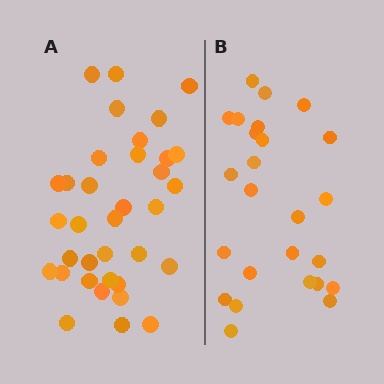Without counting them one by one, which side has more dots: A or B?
Region A (the left region) has more dots.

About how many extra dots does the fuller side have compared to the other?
Region A has roughly 10 or so more dots than region B.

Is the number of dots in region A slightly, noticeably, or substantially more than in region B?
Region A has noticeably more, but not dramatically so. The ratio is roughly 1.4 to 1.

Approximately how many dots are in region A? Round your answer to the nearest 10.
About 40 dots. (The exact count is 35, which rounds to 40.)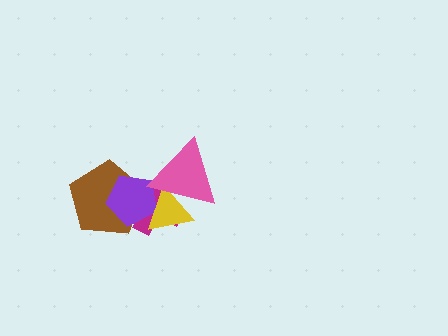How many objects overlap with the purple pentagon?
4 objects overlap with the purple pentagon.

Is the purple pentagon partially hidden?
Yes, it is partially covered by another shape.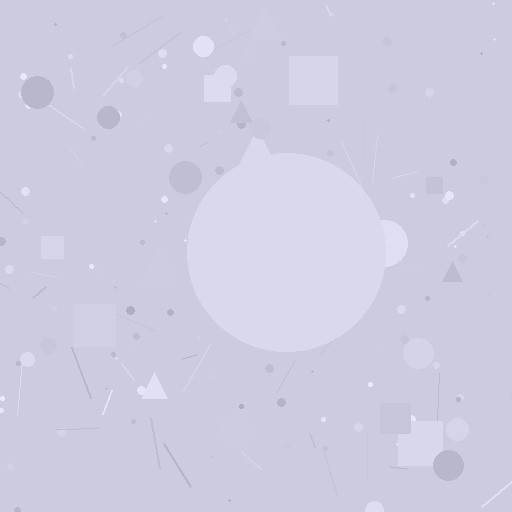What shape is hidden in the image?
A circle is hidden in the image.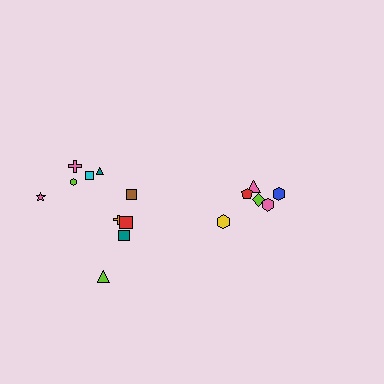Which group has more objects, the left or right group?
The left group.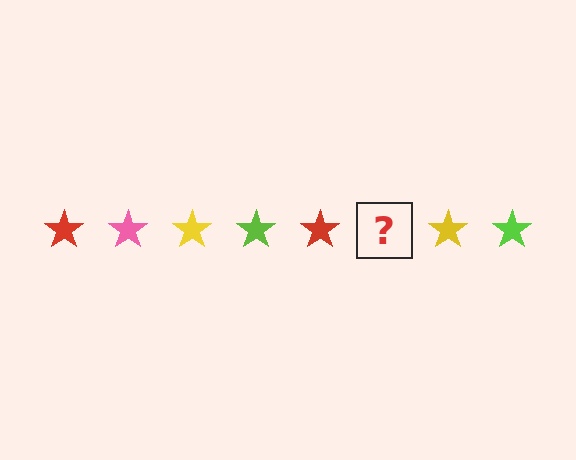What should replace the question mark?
The question mark should be replaced with a pink star.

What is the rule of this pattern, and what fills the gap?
The rule is that the pattern cycles through red, pink, yellow, lime stars. The gap should be filled with a pink star.